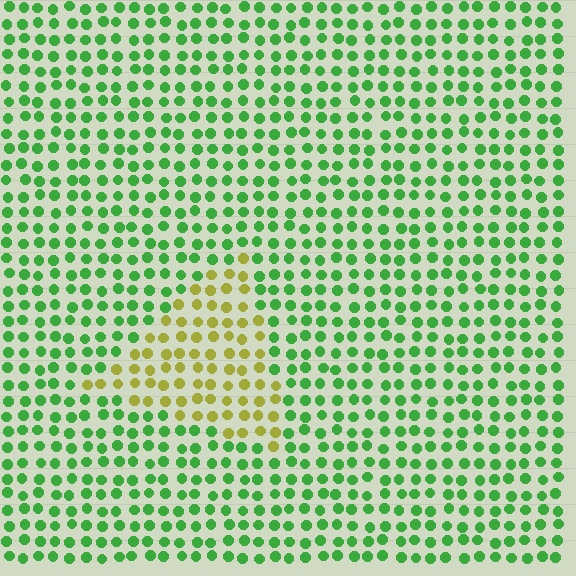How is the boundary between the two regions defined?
The boundary is defined purely by a slight shift in hue (about 56 degrees). Spacing, size, and orientation are identical on both sides.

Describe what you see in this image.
The image is filled with small green elements in a uniform arrangement. A triangle-shaped region is visible where the elements are tinted to a slightly different hue, forming a subtle color boundary.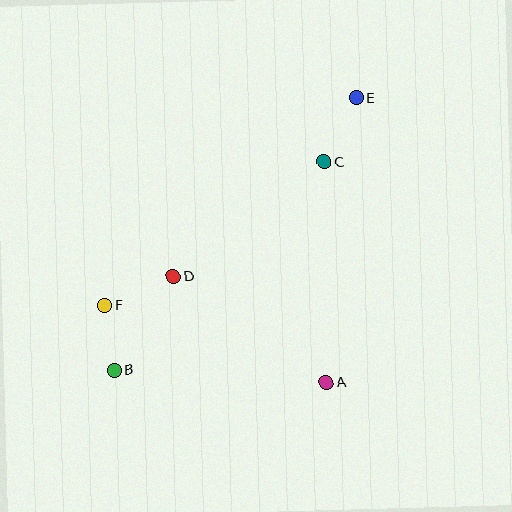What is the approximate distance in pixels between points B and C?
The distance between B and C is approximately 296 pixels.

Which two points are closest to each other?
Points B and F are closest to each other.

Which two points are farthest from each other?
Points B and E are farthest from each other.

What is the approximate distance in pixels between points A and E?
The distance between A and E is approximately 286 pixels.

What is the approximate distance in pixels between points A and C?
The distance between A and C is approximately 221 pixels.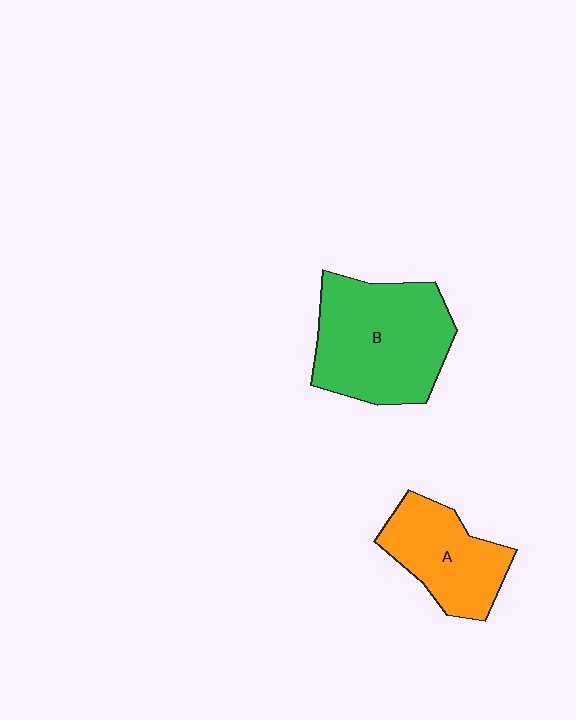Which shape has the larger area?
Shape B (green).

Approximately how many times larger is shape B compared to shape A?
Approximately 1.5 times.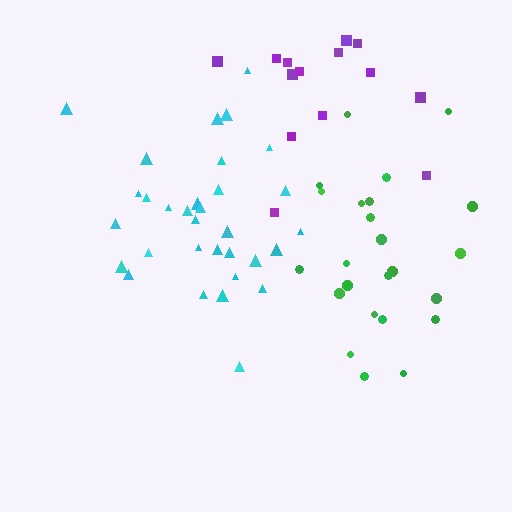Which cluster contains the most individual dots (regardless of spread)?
Cyan (32).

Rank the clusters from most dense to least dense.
cyan, green, purple.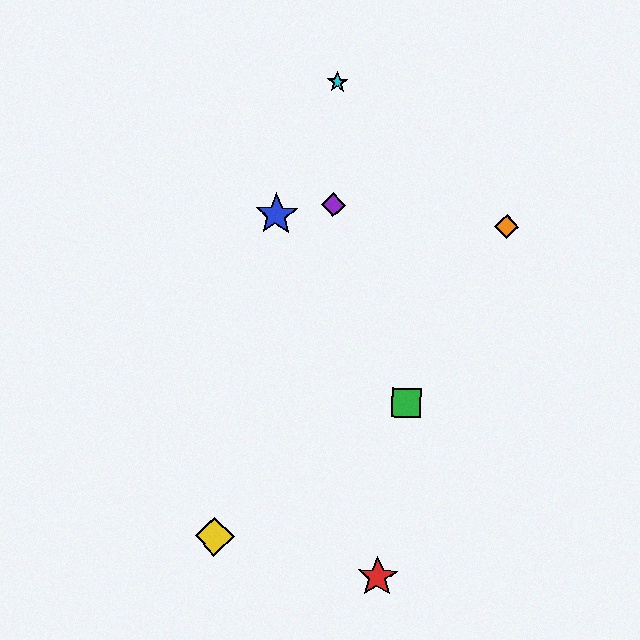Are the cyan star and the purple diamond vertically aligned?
Yes, both are at x≈337.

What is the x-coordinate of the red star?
The red star is at x≈377.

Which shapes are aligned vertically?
The purple diamond, the cyan star are aligned vertically.